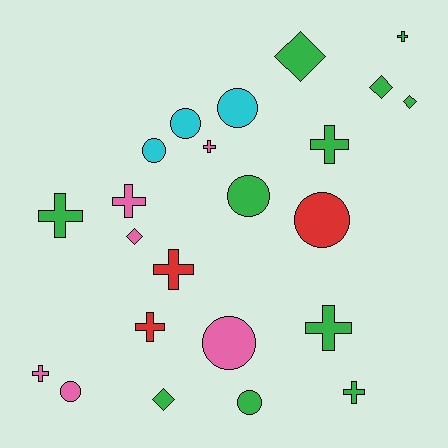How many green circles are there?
There are 2 green circles.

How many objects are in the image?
There are 23 objects.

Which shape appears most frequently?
Cross, with 10 objects.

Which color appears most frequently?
Green, with 11 objects.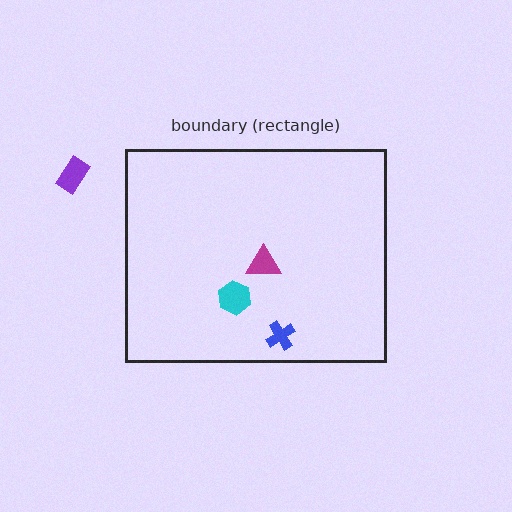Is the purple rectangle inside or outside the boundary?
Outside.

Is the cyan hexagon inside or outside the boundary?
Inside.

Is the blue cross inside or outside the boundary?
Inside.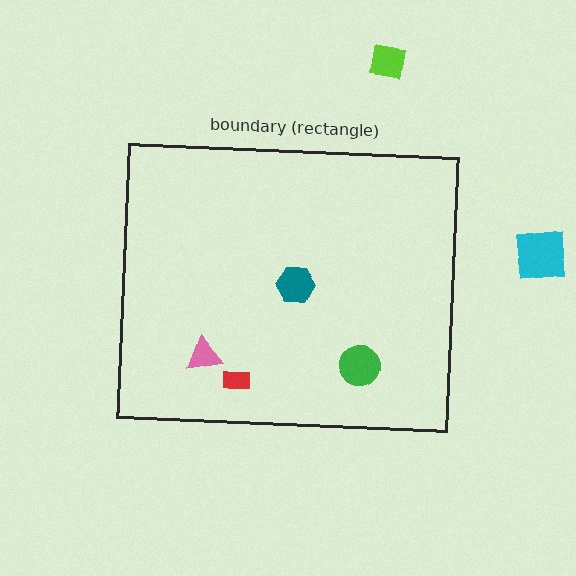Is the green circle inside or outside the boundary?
Inside.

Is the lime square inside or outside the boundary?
Outside.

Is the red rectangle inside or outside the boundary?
Inside.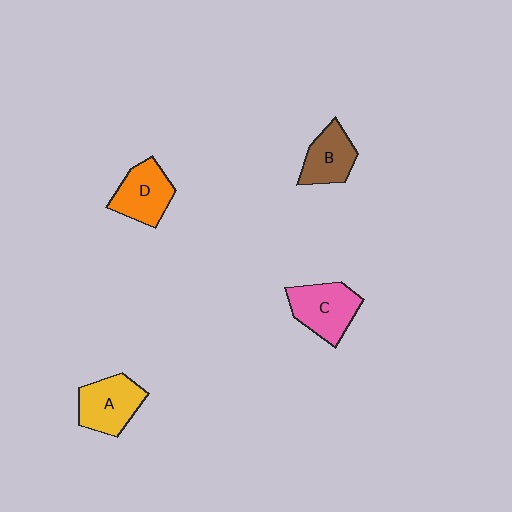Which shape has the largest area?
Shape C (pink).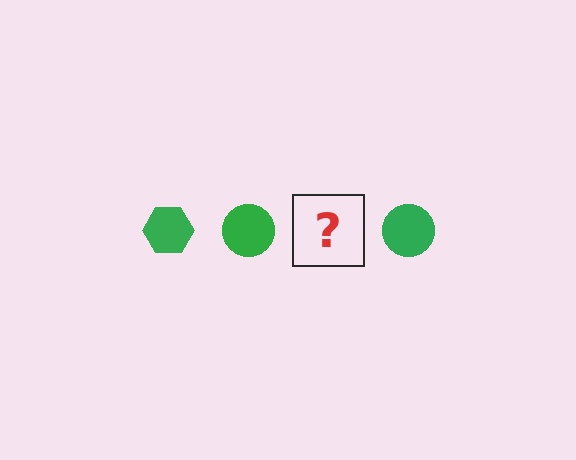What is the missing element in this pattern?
The missing element is a green hexagon.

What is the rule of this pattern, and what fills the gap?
The rule is that the pattern cycles through hexagon, circle shapes in green. The gap should be filled with a green hexagon.